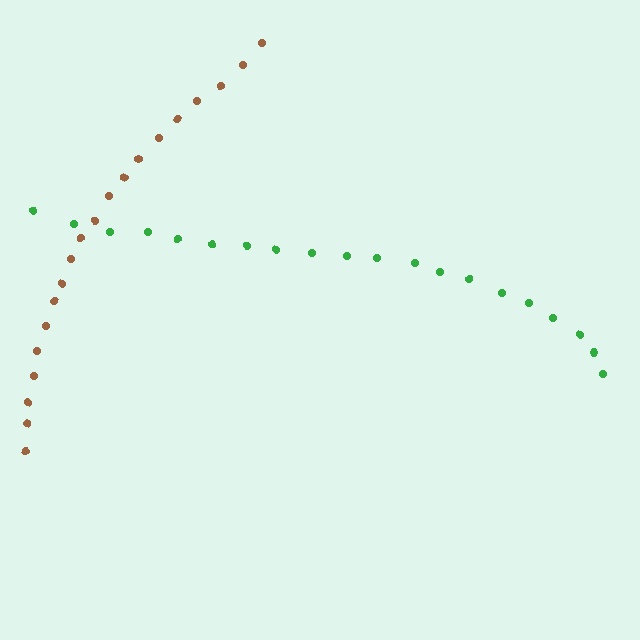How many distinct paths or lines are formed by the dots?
There are 2 distinct paths.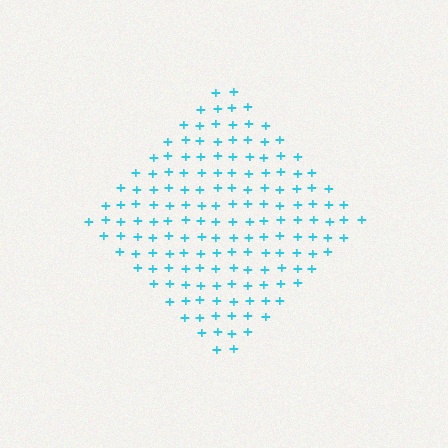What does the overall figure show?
The overall figure shows a diamond.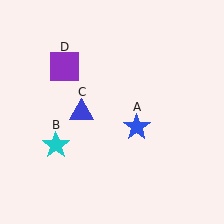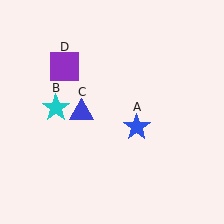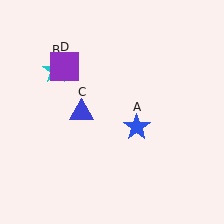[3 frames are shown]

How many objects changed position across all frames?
1 object changed position: cyan star (object B).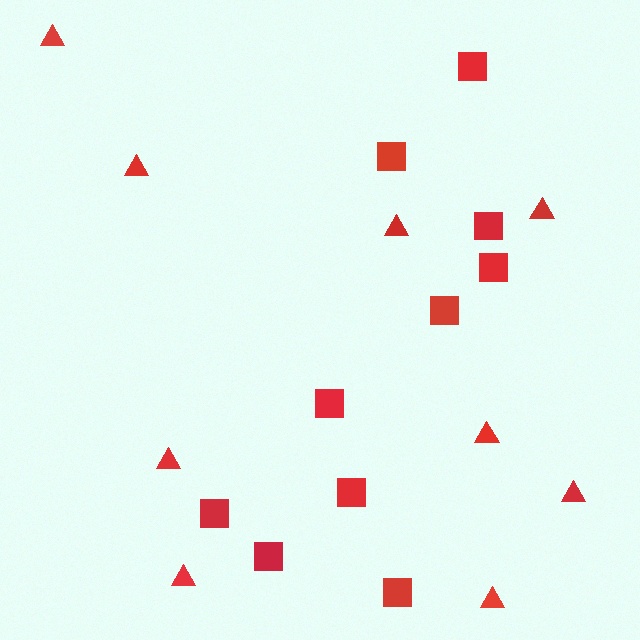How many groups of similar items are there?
There are 2 groups: one group of triangles (9) and one group of squares (10).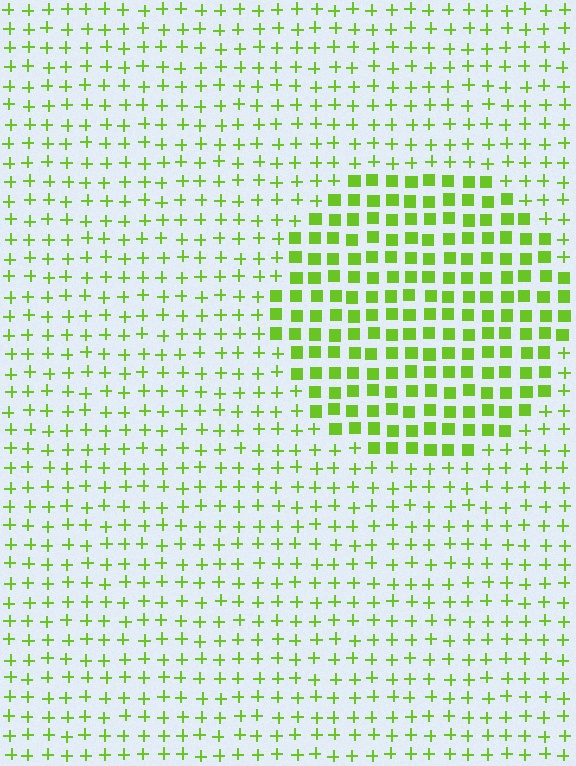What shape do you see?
I see a circle.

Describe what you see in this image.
The image is filled with small lime elements arranged in a uniform grid. A circle-shaped region contains squares, while the surrounding area contains plus signs. The boundary is defined purely by the change in element shape.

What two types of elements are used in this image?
The image uses squares inside the circle region and plus signs outside it.